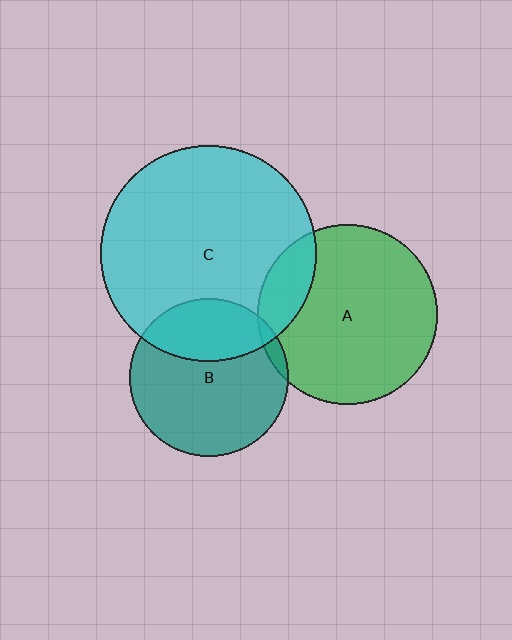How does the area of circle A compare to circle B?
Approximately 1.3 times.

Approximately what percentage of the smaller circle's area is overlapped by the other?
Approximately 30%.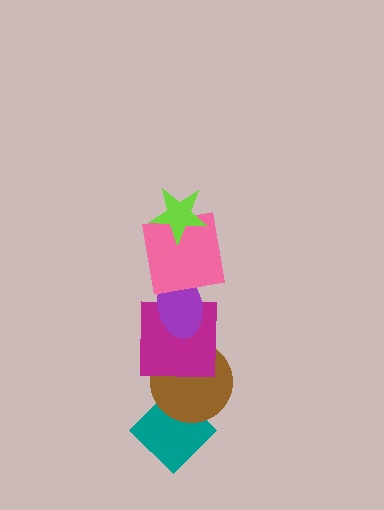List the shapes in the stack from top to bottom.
From top to bottom: the lime star, the pink square, the purple ellipse, the magenta square, the brown circle, the teal diamond.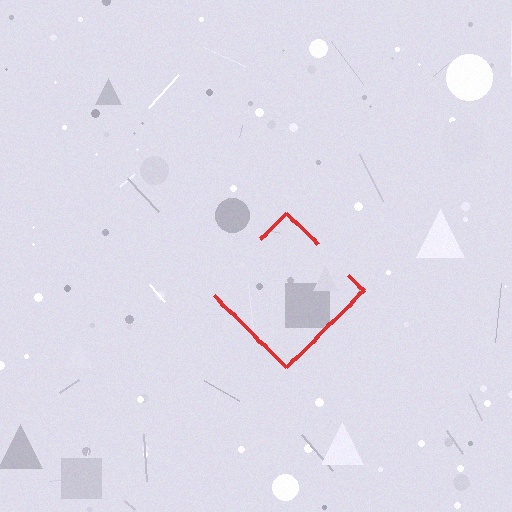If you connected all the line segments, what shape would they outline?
They would outline a diamond.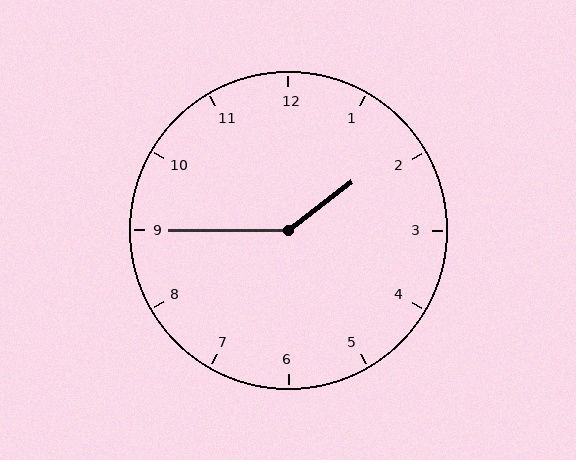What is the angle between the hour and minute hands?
Approximately 142 degrees.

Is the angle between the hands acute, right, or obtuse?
It is obtuse.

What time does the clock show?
1:45.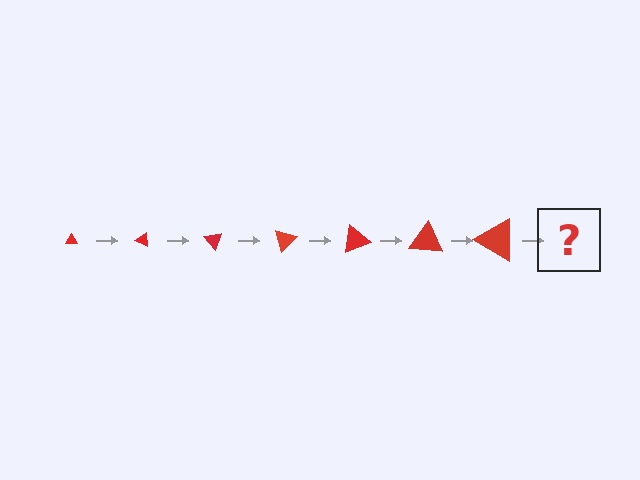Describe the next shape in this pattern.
It should be a triangle, larger than the previous one and rotated 175 degrees from the start.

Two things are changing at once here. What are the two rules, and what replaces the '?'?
The two rules are that the triangle grows larger each step and it rotates 25 degrees each step. The '?' should be a triangle, larger than the previous one and rotated 175 degrees from the start.